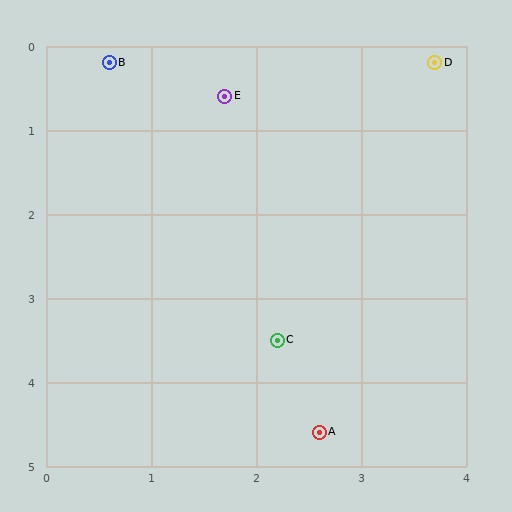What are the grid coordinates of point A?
Point A is at approximately (2.6, 4.6).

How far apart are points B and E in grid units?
Points B and E are about 1.2 grid units apart.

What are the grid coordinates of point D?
Point D is at approximately (3.7, 0.2).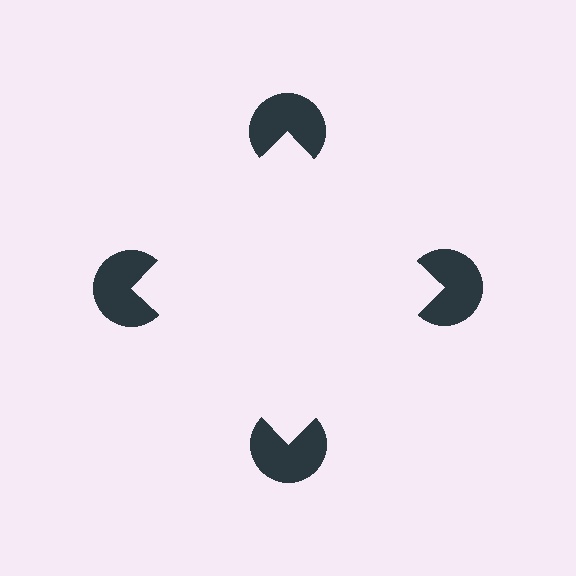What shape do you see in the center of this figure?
An illusory square — its edges are inferred from the aligned wedge cuts in the pac-man discs, not physically drawn.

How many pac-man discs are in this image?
There are 4 — one at each vertex of the illusory square.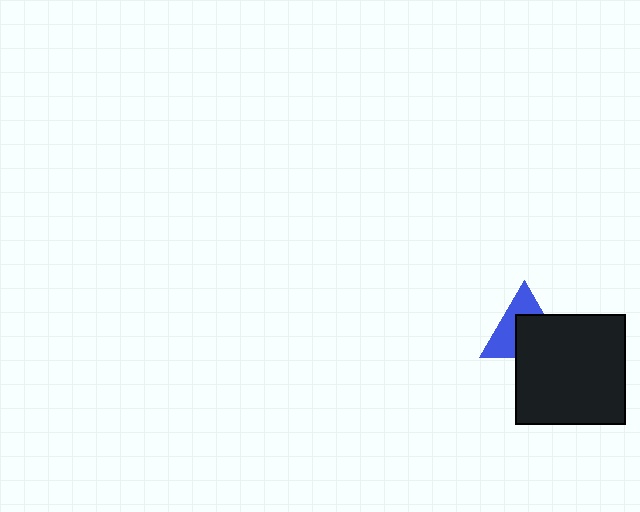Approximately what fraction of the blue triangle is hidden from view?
Roughly 51% of the blue triangle is hidden behind the black rectangle.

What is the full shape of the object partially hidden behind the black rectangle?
The partially hidden object is a blue triangle.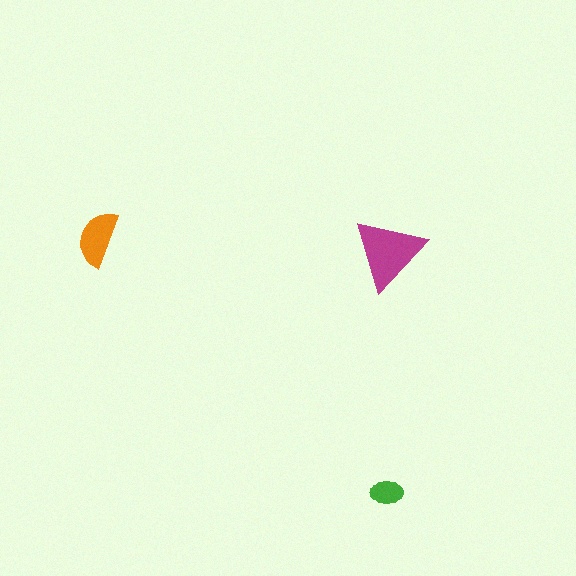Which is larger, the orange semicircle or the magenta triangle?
The magenta triangle.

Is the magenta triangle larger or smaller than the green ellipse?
Larger.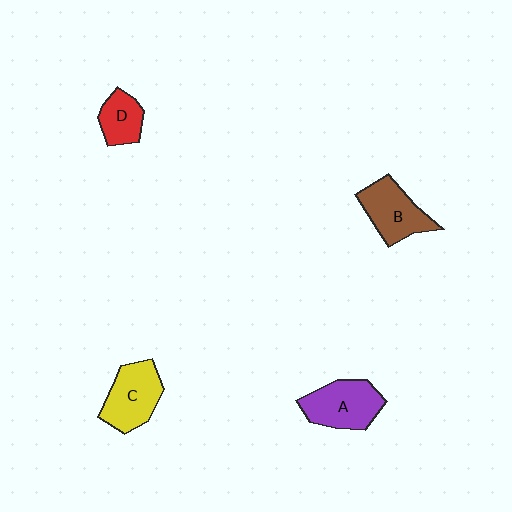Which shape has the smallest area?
Shape D (red).